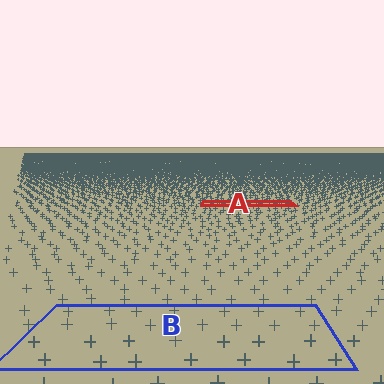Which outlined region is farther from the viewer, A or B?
Region A is farther from the viewer — the texture elements inside it appear smaller and more densely packed.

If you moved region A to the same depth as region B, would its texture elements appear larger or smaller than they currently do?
They would appear larger. At a closer depth, the same texture elements are projected at a bigger on-screen size.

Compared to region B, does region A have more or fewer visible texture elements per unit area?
Region A has more texture elements per unit area — they are packed more densely because it is farther away.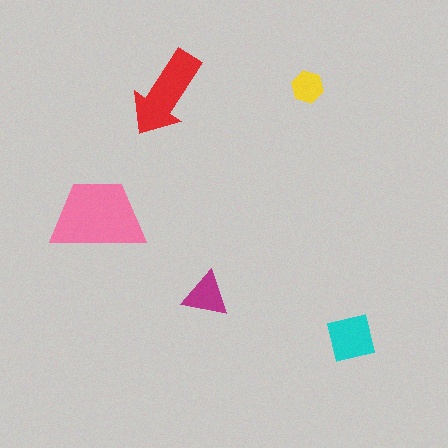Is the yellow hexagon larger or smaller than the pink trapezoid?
Smaller.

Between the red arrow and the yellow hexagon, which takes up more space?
The red arrow.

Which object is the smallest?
The yellow hexagon.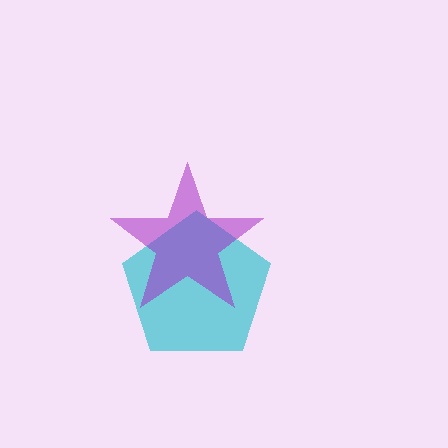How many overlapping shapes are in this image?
There are 2 overlapping shapes in the image.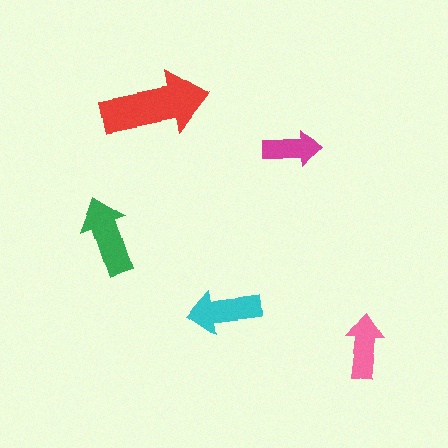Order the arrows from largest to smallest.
the red one, the green one, the cyan one, the pink one, the magenta one.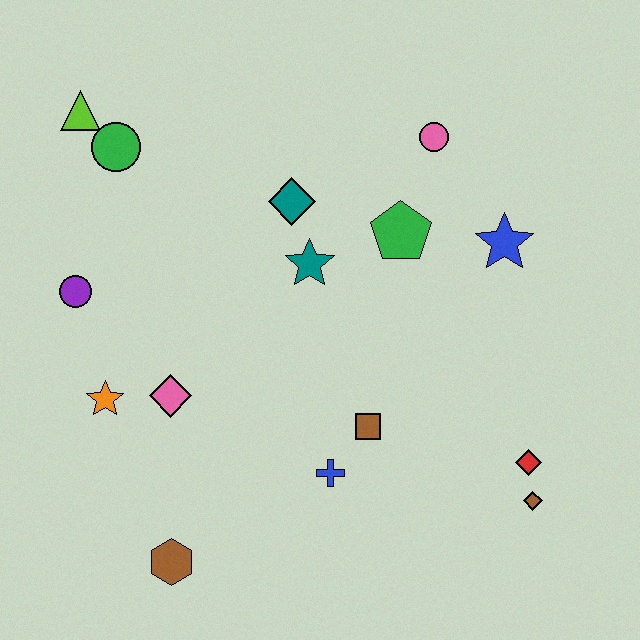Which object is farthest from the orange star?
The brown diamond is farthest from the orange star.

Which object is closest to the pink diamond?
The orange star is closest to the pink diamond.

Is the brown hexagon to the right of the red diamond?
No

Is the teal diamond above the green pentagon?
Yes